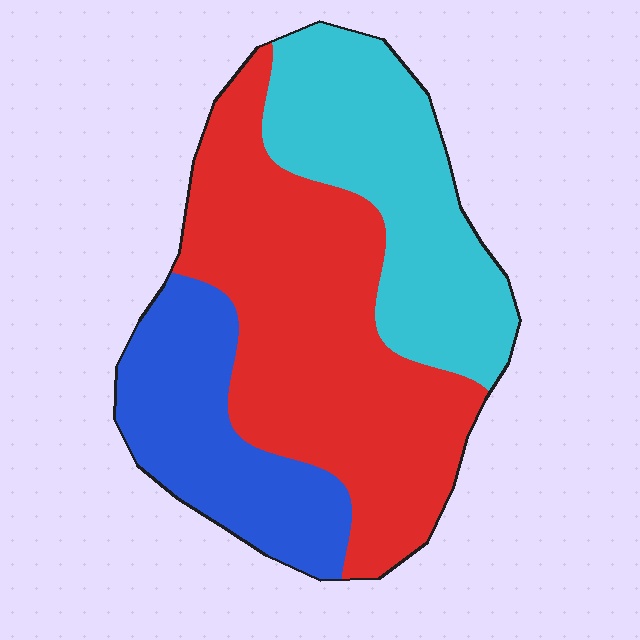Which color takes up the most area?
Red, at roughly 45%.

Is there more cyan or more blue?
Cyan.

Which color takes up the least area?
Blue, at roughly 25%.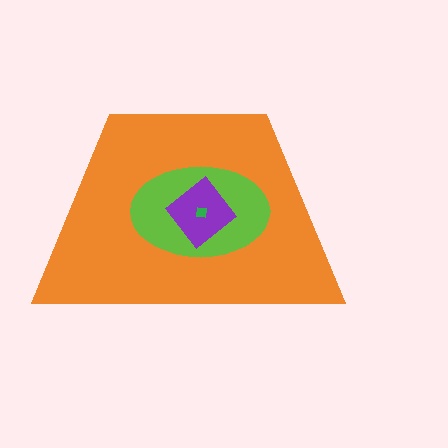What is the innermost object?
The green square.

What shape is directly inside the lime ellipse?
The purple diamond.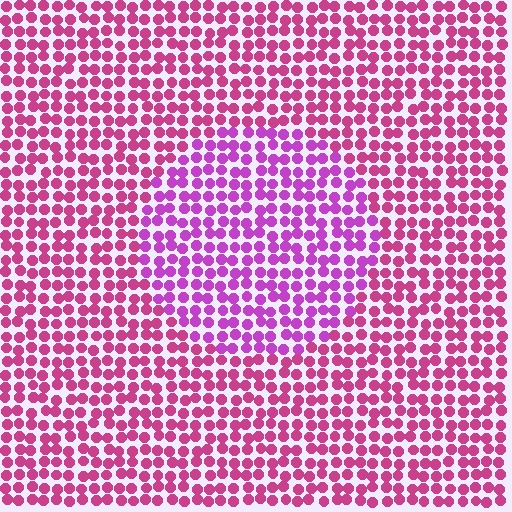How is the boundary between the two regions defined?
The boundary is defined purely by a slight shift in hue (about 30 degrees). Spacing, size, and orientation are identical on both sides.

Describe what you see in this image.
The image is filled with small magenta elements in a uniform arrangement. A circle-shaped region is visible where the elements are tinted to a slightly different hue, forming a subtle color boundary.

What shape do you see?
I see a circle.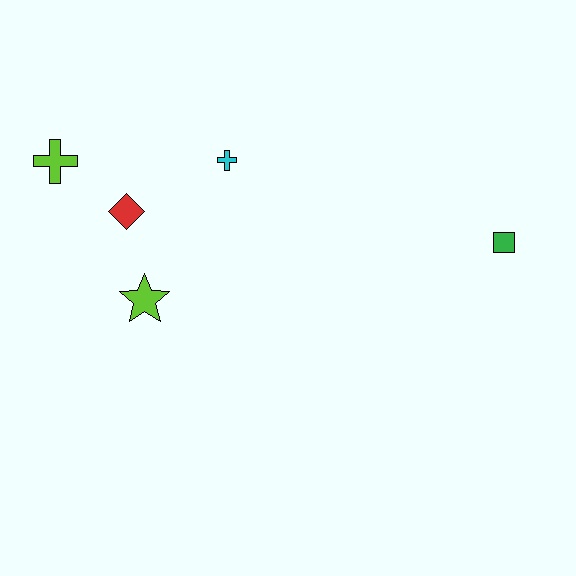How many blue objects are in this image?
There are no blue objects.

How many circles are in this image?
There are no circles.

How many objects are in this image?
There are 5 objects.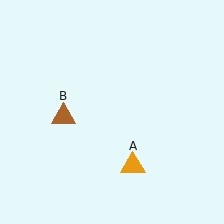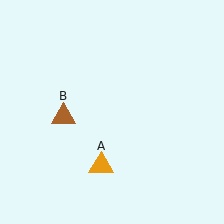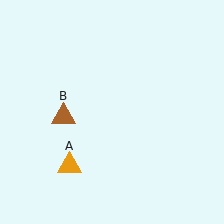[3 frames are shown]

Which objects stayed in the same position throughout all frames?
Brown triangle (object B) remained stationary.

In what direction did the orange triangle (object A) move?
The orange triangle (object A) moved left.